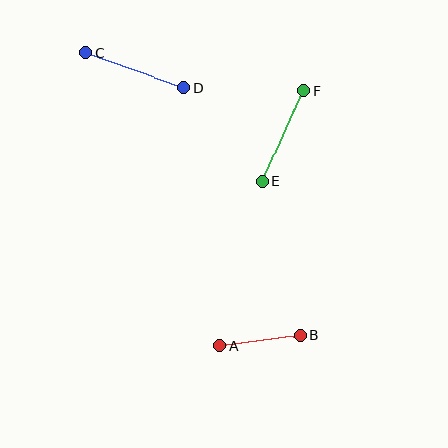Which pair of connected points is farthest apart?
Points C and D are farthest apart.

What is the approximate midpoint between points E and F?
The midpoint is at approximately (283, 136) pixels.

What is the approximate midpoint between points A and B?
The midpoint is at approximately (260, 340) pixels.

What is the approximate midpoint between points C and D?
The midpoint is at approximately (135, 70) pixels.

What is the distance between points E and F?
The distance is approximately 100 pixels.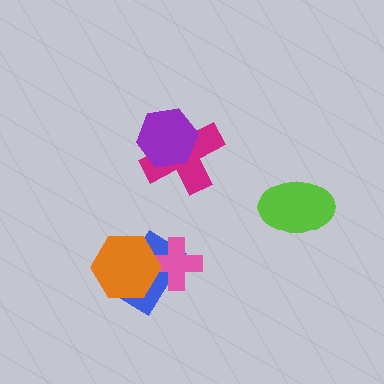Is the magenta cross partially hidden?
Yes, it is partially covered by another shape.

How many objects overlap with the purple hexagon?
1 object overlaps with the purple hexagon.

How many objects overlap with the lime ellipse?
0 objects overlap with the lime ellipse.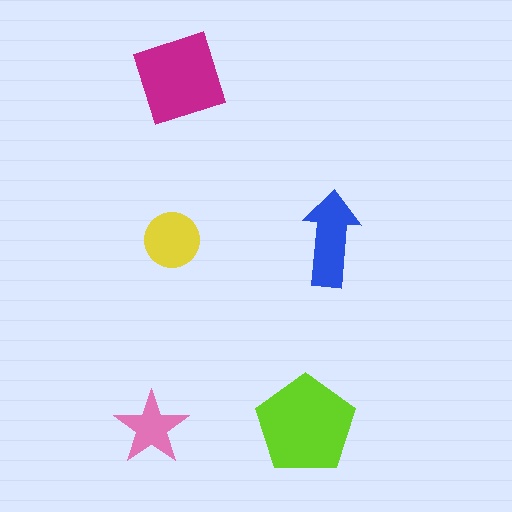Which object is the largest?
The lime pentagon.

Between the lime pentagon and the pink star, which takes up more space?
The lime pentagon.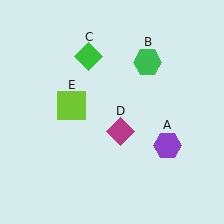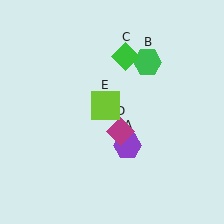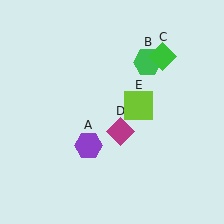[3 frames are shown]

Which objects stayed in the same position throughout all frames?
Green hexagon (object B) and magenta diamond (object D) remained stationary.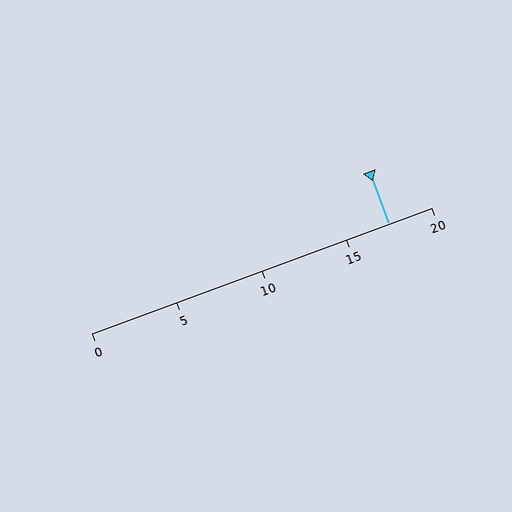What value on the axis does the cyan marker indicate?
The marker indicates approximately 17.5.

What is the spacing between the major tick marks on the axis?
The major ticks are spaced 5 apart.